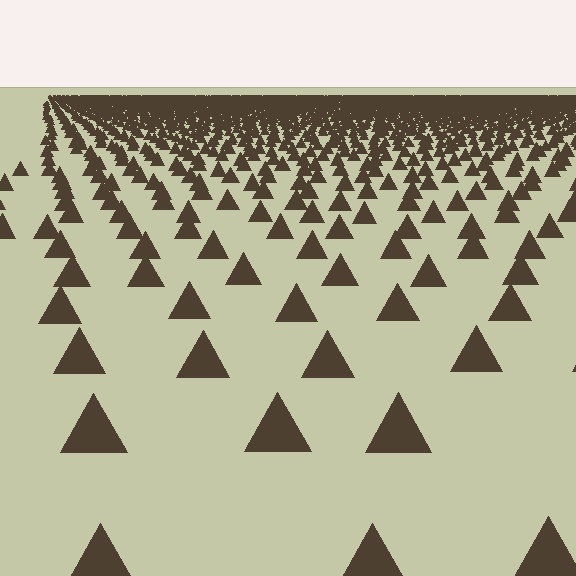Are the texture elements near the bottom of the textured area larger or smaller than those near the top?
Larger. Near the bottom, elements are closer to the viewer and appear at a bigger on-screen size.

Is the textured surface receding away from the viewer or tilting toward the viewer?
The surface is receding away from the viewer. Texture elements get smaller and denser toward the top.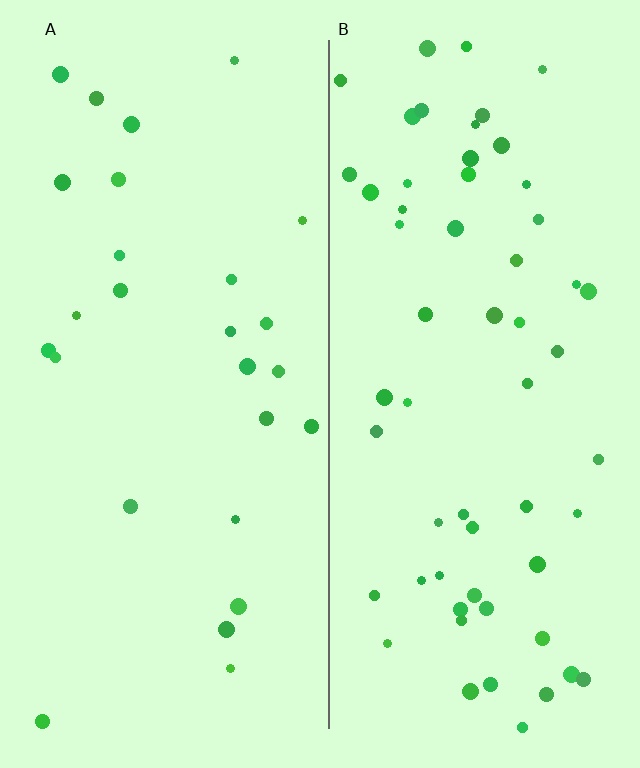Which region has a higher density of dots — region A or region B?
B (the right).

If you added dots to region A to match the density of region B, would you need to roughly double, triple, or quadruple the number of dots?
Approximately double.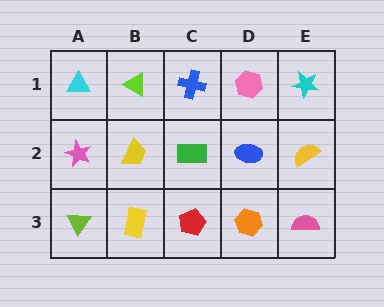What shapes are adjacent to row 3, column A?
A pink star (row 2, column A), a yellow rectangle (row 3, column B).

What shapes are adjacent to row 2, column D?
A pink hexagon (row 1, column D), an orange hexagon (row 3, column D), a green rectangle (row 2, column C), a yellow semicircle (row 2, column E).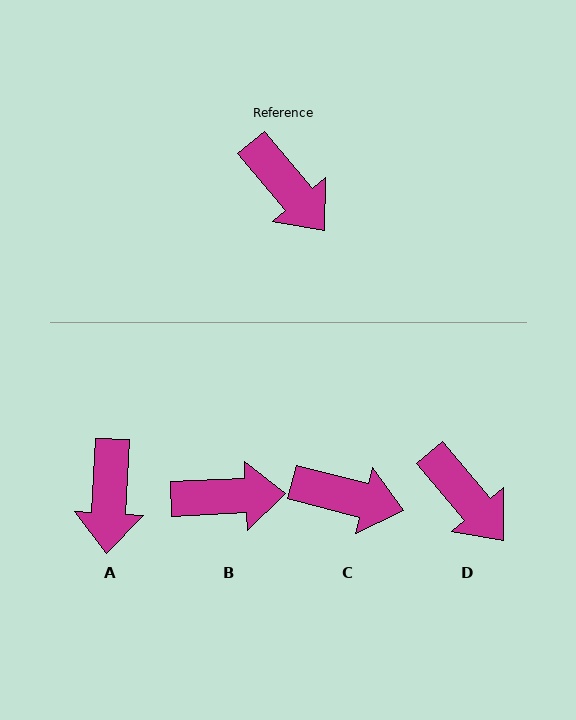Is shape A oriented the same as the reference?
No, it is off by about 43 degrees.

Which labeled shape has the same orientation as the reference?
D.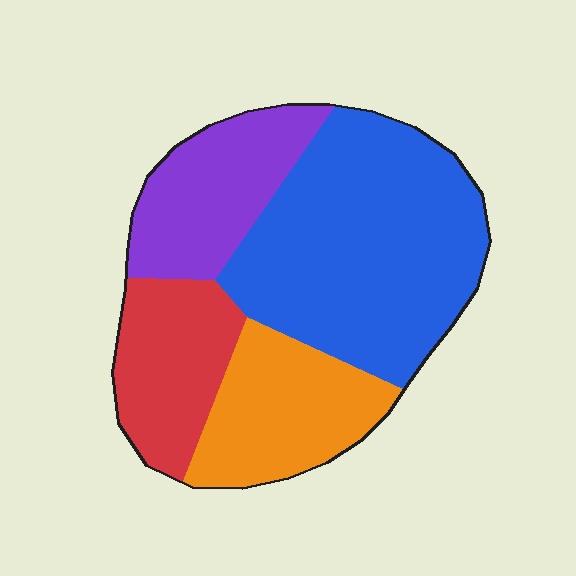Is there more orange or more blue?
Blue.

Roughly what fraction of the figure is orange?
Orange covers roughly 20% of the figure.